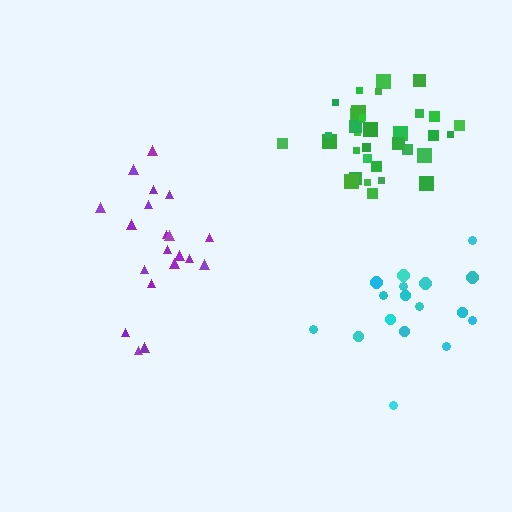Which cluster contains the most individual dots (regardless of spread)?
Green (34).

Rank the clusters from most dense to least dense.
green, cyan, purple.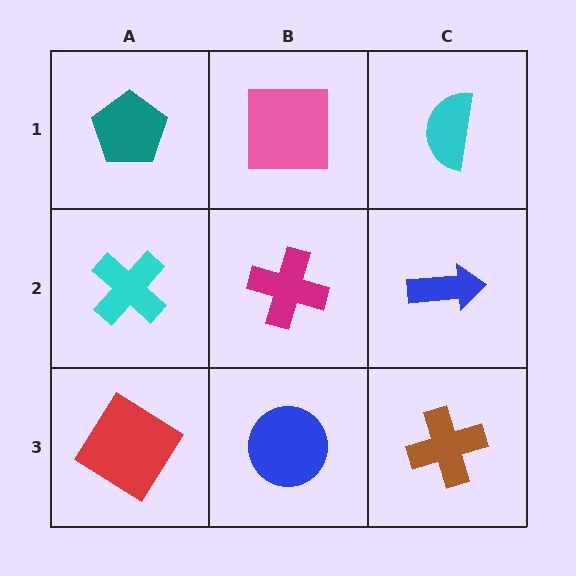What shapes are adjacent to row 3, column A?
A cyan cross (row 2, column A), a blue circle (row 3, column B).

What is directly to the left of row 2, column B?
A cyan cross.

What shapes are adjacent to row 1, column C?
A blue arrow (row 2, column C), a pink square (row 1, column B).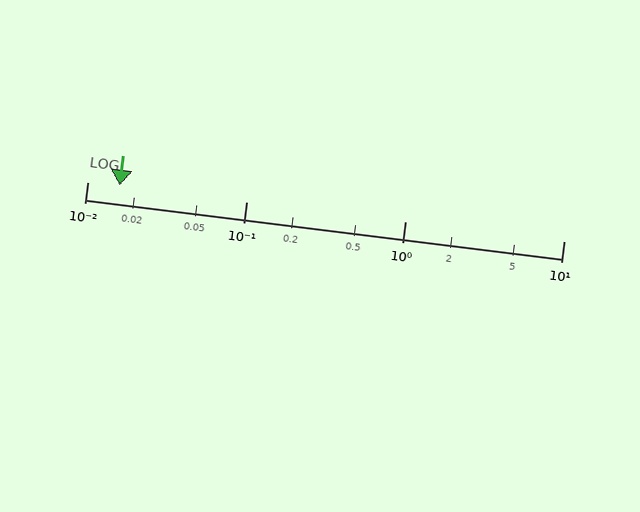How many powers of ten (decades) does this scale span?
The scale spans 3 decades, from 0.01 to 10.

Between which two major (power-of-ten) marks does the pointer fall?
The pointer is between 0.01 and 0.1.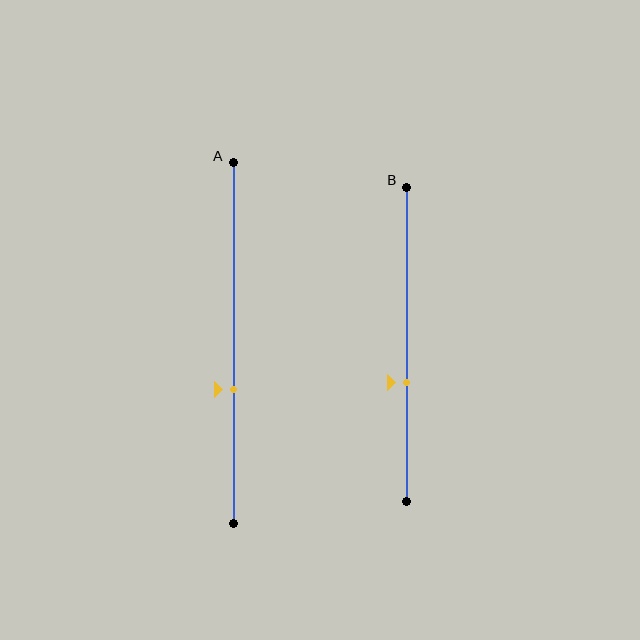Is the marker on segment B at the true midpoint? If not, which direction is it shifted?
No, the marker on segment B is shifted downward by about 12% of the segment length.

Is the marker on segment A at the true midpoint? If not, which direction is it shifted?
No, the marker on segment A is shifted downward by about 13% of the segment length.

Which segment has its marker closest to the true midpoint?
Segment B has its marker closest to the true midpoint.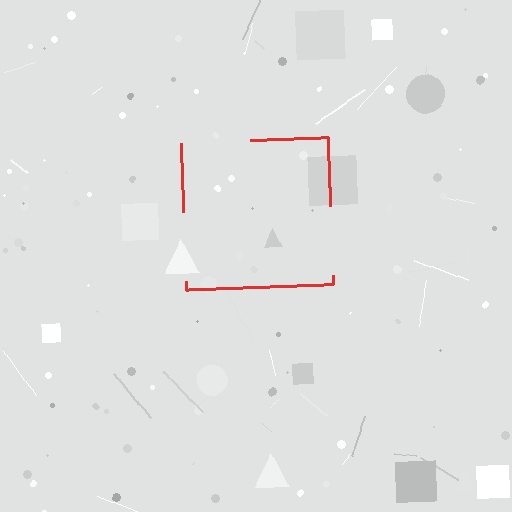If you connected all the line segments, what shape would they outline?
They would outline a square.